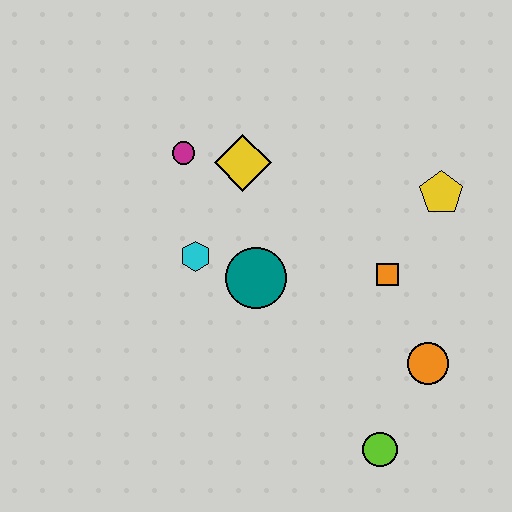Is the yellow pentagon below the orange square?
No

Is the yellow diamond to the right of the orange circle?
No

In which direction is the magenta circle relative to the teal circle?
The magenta circle is above the teal circle.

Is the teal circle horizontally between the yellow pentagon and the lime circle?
No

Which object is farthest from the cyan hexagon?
The lime circle is farthest from the cyan hexagon.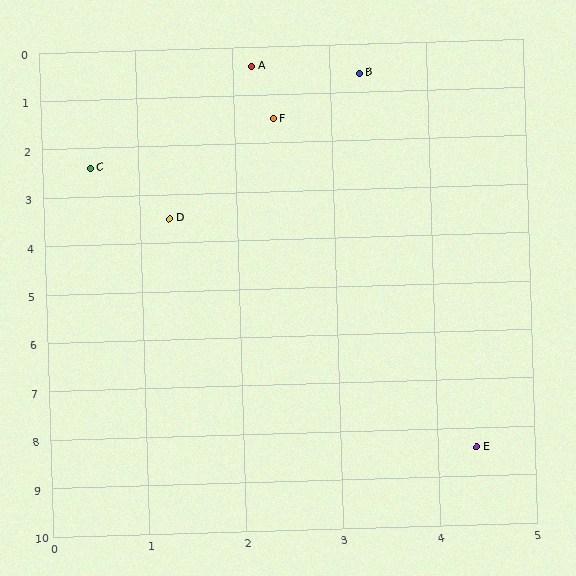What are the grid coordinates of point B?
Point B is at approximately (3.3, 0.6).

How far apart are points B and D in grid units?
Points B and D are about 3.5 grid units apart.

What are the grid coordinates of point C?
Point C is at approximately (0.5, 2.4).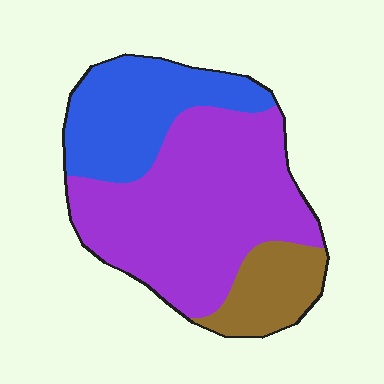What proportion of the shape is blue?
Blue takes up between a quarter and a half of the shape.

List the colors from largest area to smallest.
From largest to smallest: purple, blue, brown.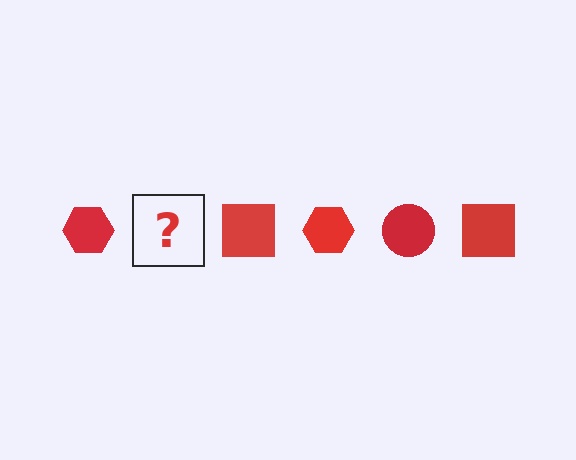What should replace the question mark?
The question mark should be replaced with a red circle.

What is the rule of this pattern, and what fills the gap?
The rule is that the pattern cycles through hexagon, circle, square shapes in red. The gap should be filled with a red circle.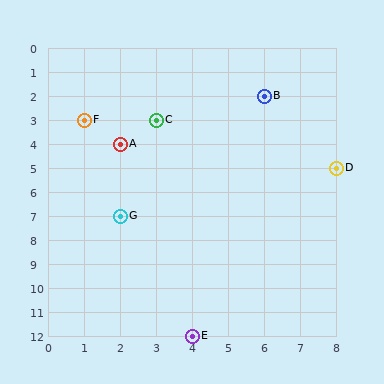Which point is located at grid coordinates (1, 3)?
Point F is at (1, 3).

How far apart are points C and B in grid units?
Points C and B are 3 columns and 1 row apart (about 3.2 grid units diagonally).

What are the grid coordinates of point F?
Point F is at grid coordinates (1, 3).